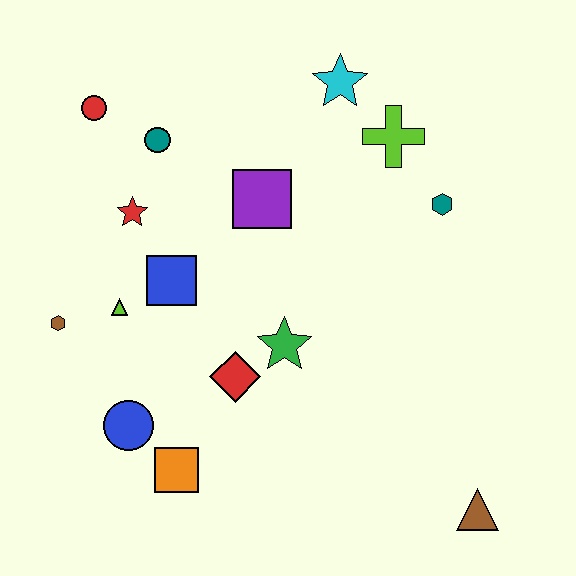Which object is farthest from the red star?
The brown triangle is farthest from the red star.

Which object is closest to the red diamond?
The green star is closest to the red diamond.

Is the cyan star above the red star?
Yes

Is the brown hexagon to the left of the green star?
Yes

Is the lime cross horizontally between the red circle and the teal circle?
No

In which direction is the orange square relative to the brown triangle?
The orange square is to the left of the brown triangle.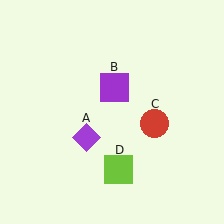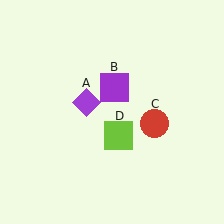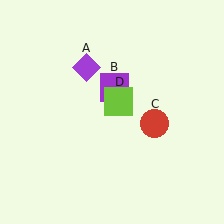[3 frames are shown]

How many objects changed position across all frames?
2 objects changed position: purple diamond (object A), lime square (object D).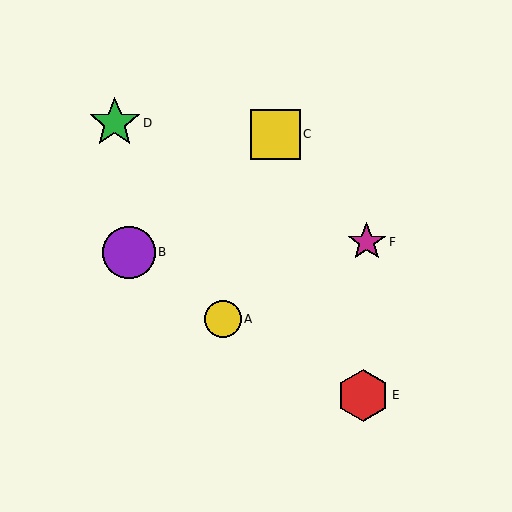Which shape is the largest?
The red hexagon (labeled E) is the largest.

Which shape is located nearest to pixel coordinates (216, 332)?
The yellow circle (labeled A) at (223, 319) is nearest to that location.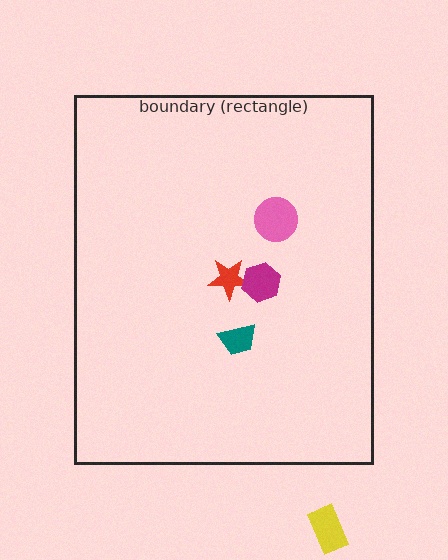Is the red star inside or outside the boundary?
Inside.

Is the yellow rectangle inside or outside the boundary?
Outside.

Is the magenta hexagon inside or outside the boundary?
Inside.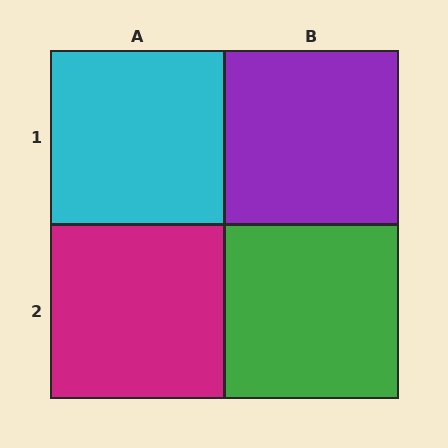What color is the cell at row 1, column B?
Purple.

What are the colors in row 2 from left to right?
Magenta, green.